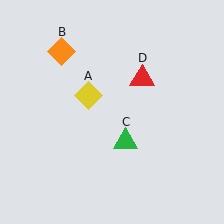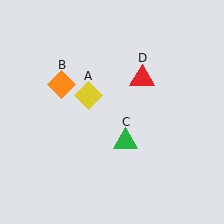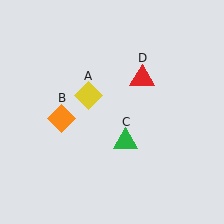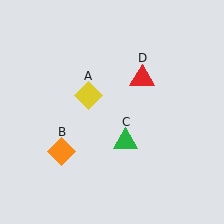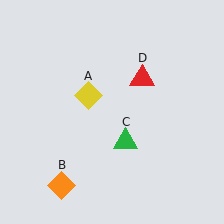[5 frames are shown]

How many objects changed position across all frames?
1 object changed position: orange diamond (object B).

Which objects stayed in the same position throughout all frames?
Yellow diamond (object A) and green triangle (object C) and red triangle (object D) remained stationary.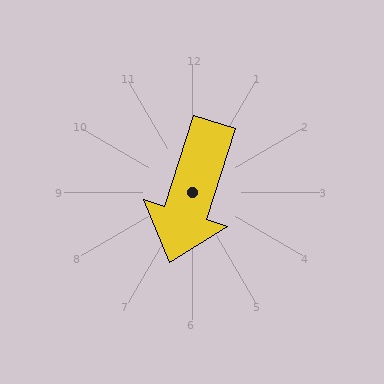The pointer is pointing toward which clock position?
Roughly 7 o'clock.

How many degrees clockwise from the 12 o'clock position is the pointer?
Approximately 198 degrees.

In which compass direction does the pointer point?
South.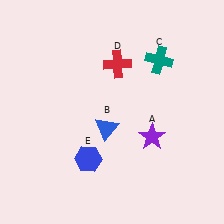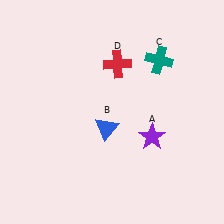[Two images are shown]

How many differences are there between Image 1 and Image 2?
There is 1 difference between the two images.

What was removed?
The blue hexagon (E) was removed in Image 2.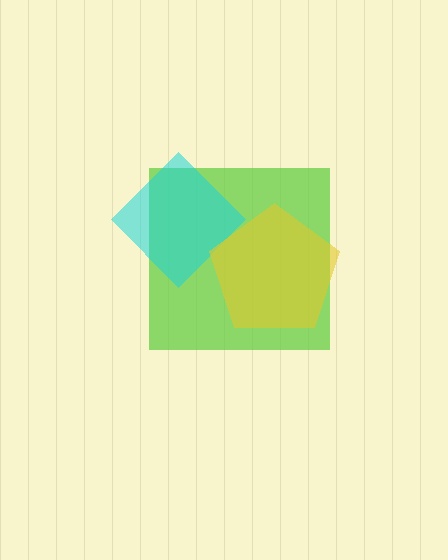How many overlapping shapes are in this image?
There are 3 overlapping shapes in the image.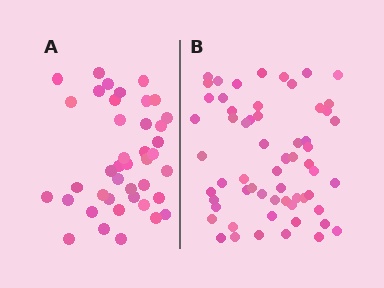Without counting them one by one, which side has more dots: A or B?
Region B (the right region) has more dots.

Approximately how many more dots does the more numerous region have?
Region B has approximately 20 more dots than region A.